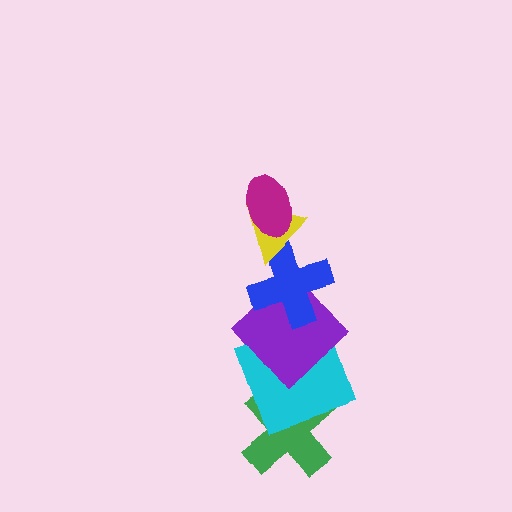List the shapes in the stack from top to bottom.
From top to bottom: the magenta ellipse, the yellow triangle, the blue cross, the purple diamond, the cyan square, the green cross.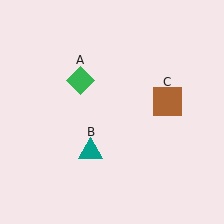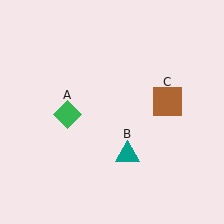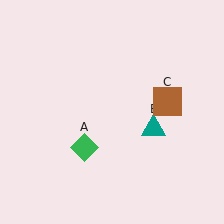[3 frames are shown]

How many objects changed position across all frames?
2 objects changed position: green diamond (object A), teal triangle (object B).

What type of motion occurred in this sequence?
The green diamond (object A), teal triangle (object B) rotated counterclockwise around the center of the scene.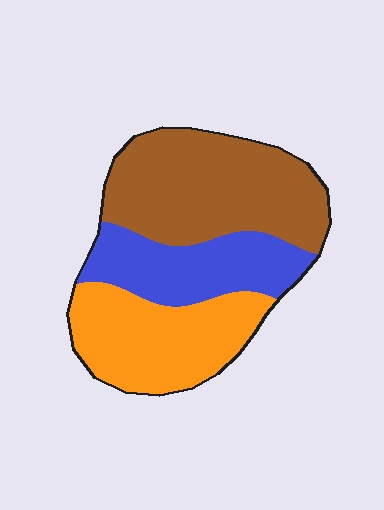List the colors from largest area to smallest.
From largest to smallest: brown, orange, blue.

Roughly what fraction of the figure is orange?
Orange takes up about one third (1/3) of the figure.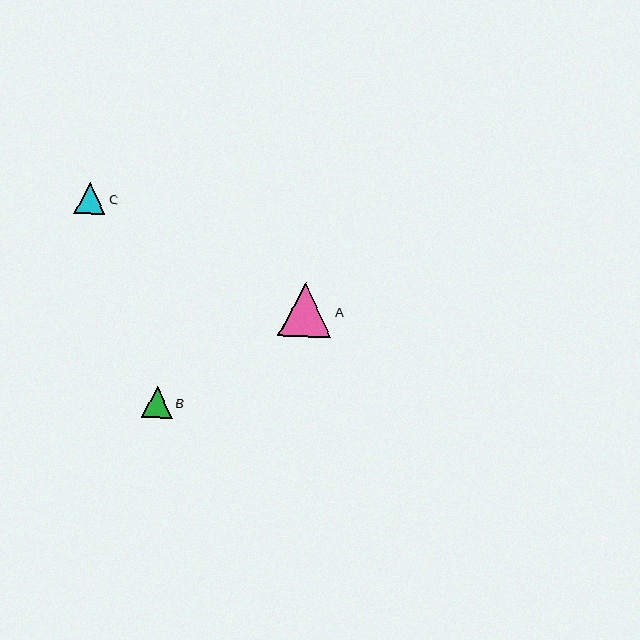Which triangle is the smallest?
Triangle B is the smallest with a size of approximately 31 pixels.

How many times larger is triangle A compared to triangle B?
Triangle A is approximately 1.7 times the size of triangle B.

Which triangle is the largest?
Triangle A is the largest with a size of approximately 54 pixels.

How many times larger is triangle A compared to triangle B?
Triangle A is approximately 1.7 times the size of triangle B.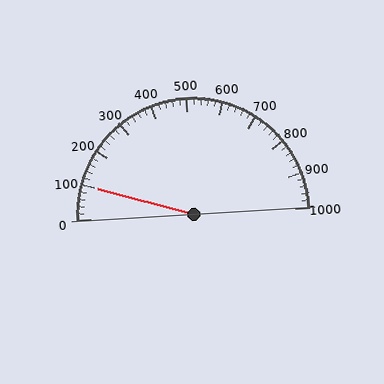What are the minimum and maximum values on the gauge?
The gauge ranges from 0 to 1000.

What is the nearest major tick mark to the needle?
The nearest major tick mark is 100.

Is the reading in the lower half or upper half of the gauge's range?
The reading is in the lower half of the range (0 to 1000).